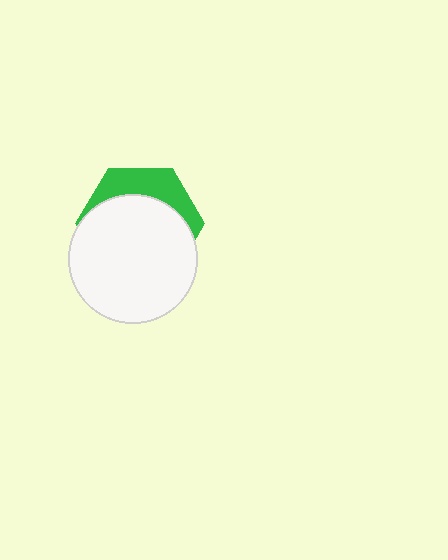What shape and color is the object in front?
The object in front is a white circle.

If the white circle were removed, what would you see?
You would see the complete green hexagon.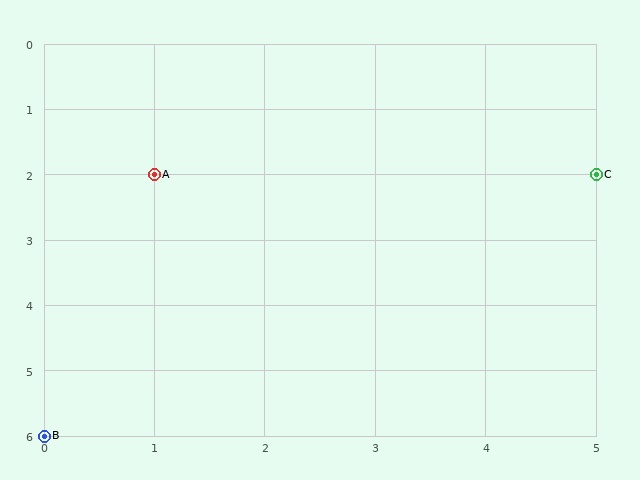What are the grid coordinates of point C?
Point C is at grid coordinates (5, 2).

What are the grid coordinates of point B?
Point B is at grid coordinates (0, 6).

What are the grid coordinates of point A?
Point A is at grid coordinates (1, 2).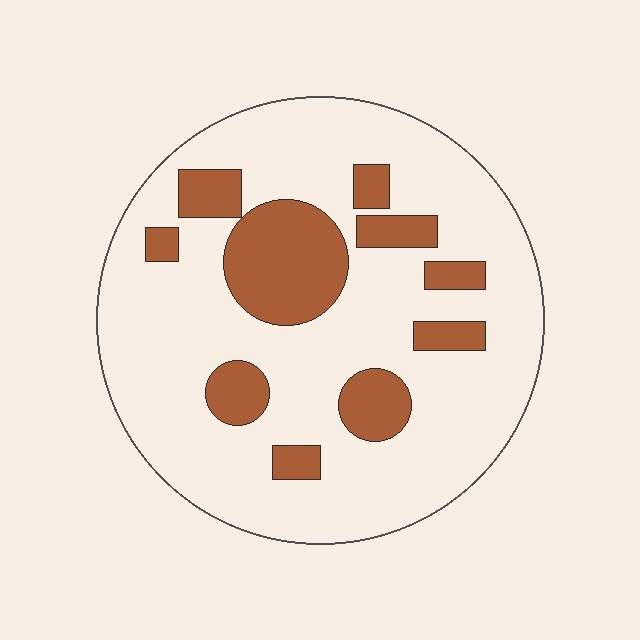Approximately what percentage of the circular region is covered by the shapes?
Approximately 20%.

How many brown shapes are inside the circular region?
10.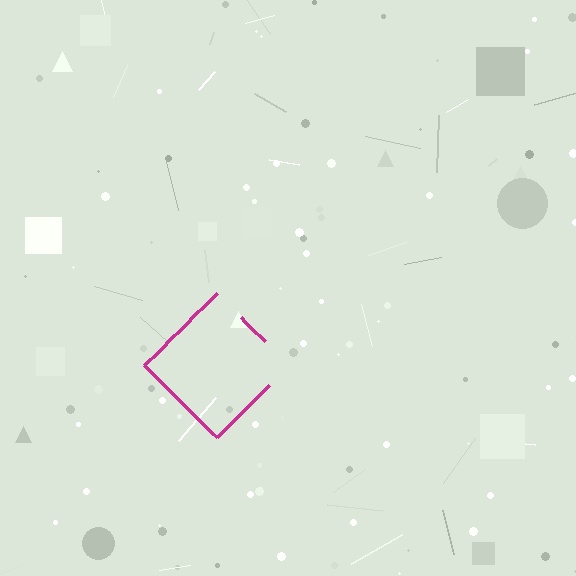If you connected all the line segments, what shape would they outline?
They would outline a diamond.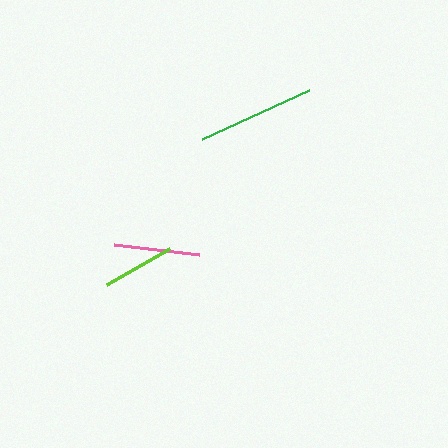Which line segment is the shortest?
The lime line is the shortest at approximately 72 pixels.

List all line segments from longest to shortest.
From longest to shortest: green, pink, lime.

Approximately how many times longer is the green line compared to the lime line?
The green line is approximately 1.6 times the length of the lime line.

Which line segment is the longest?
The green line is the longest at approximately 117 pixels.